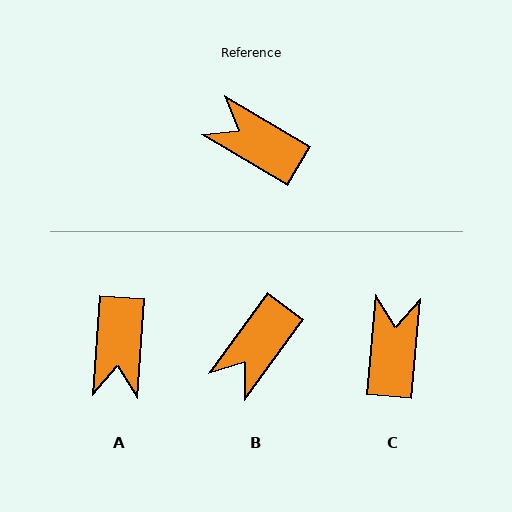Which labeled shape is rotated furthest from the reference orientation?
A, about 117 degrees away.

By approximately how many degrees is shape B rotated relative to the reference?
Approximately 85 degrees counter-clockwise.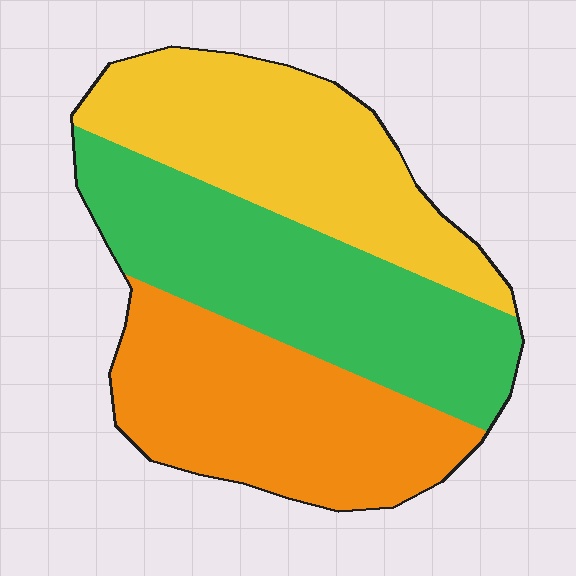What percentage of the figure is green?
Green takes up about three eighths (3/8) of the figure.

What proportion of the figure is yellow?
Yellow covers 32% of the figure.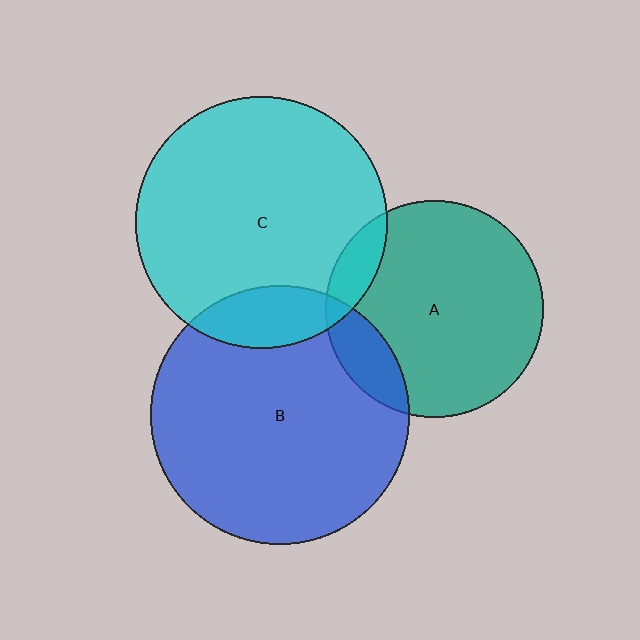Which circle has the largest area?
Circle B (blue).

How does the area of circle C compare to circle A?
Approximately 1.3 times.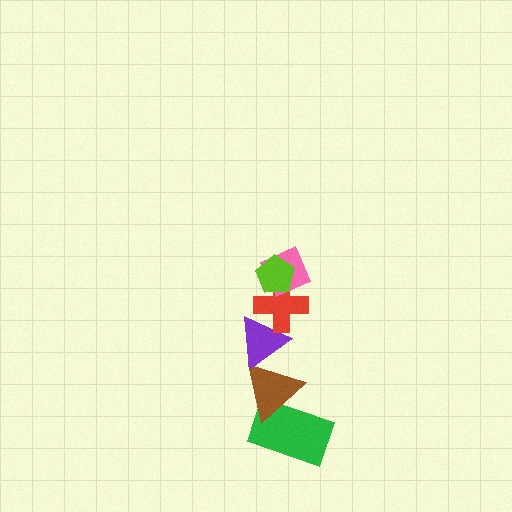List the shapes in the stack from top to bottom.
From top to bottom: the lime pentagon, the pink diamond, the red cross, the purple triangle, the brown triangle, the green rectangle.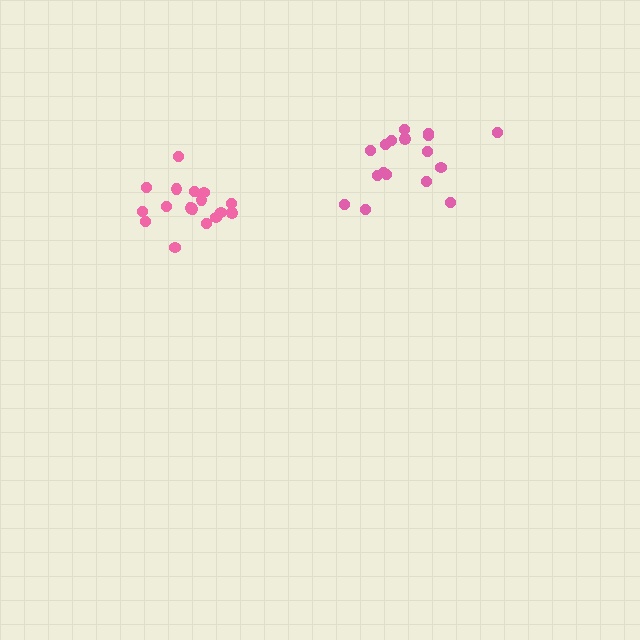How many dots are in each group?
Group 1: 17 dots, Group 2: 17 dots (34 total).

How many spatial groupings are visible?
There are 2 spatial groupings.